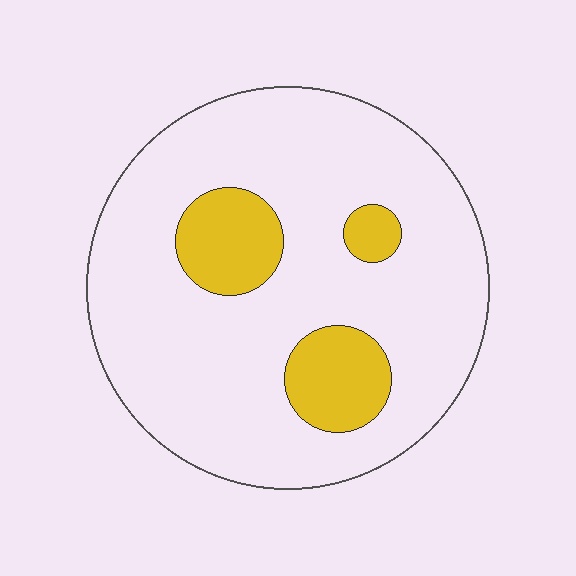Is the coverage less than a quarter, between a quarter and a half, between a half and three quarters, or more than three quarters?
Less than a quarter.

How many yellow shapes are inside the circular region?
3.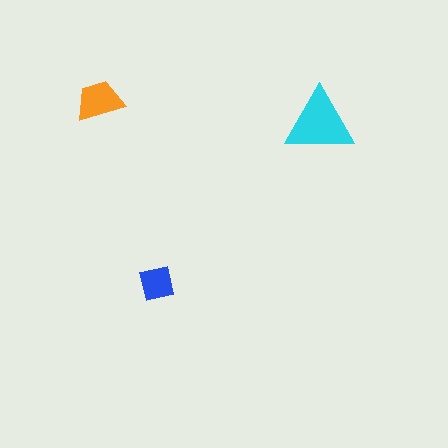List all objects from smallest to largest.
The blue square, the orange trapezoid, the cyan triangle.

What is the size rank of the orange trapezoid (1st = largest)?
2nd.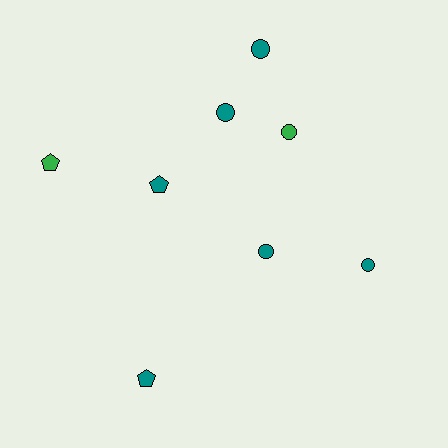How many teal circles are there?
There are 4 teal circles.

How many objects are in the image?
There are 8 objects.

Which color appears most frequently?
Teal, with 6 objects.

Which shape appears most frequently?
Circle, with 5 objects.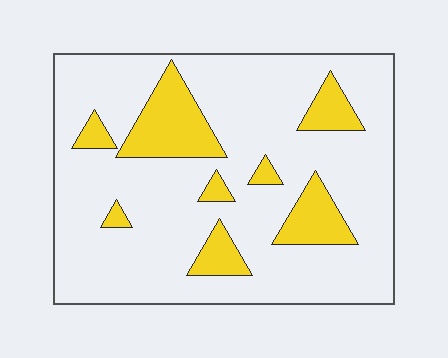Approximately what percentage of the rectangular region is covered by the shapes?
Approximately 20%.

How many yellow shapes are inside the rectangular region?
8.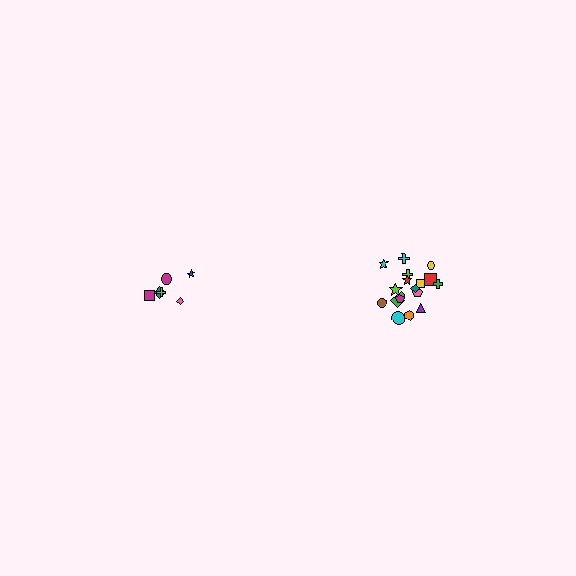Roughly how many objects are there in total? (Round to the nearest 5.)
Roughly 25 objects in total.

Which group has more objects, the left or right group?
The right group.